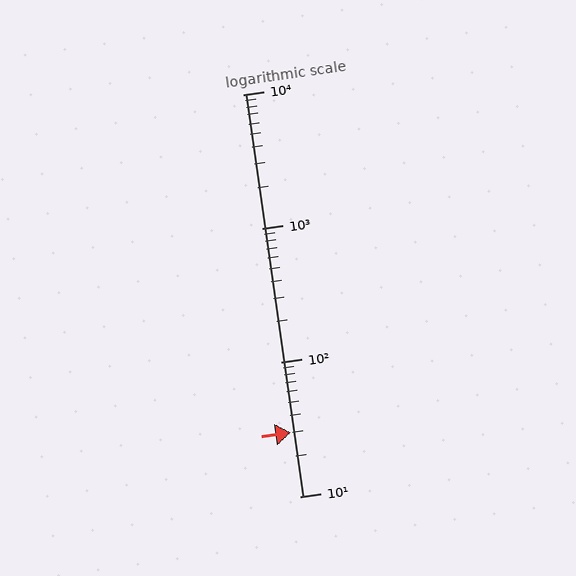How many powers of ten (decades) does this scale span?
The scale spans 3 decades, from 10 to 10000.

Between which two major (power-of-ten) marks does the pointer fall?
The pointer is between 10 and 100.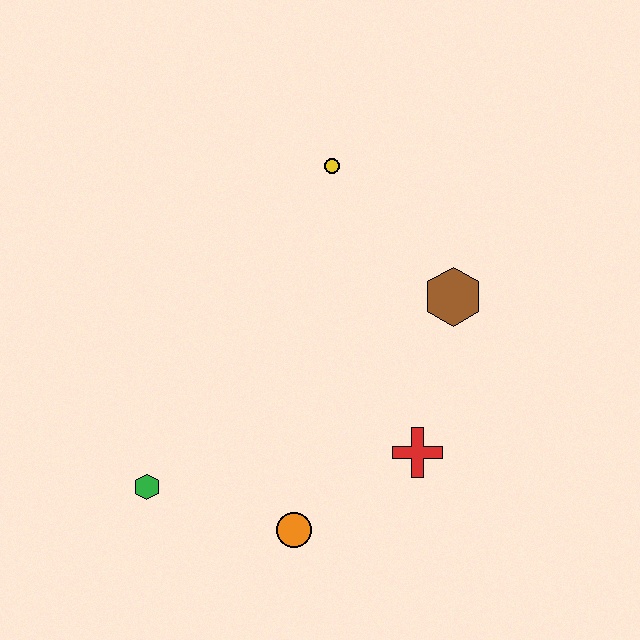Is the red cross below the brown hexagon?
Yes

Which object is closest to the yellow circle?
The brown hexagon is closest to the yellow circle.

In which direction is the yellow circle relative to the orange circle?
The yellow circle is above the orange circle.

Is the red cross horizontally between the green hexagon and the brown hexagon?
Yes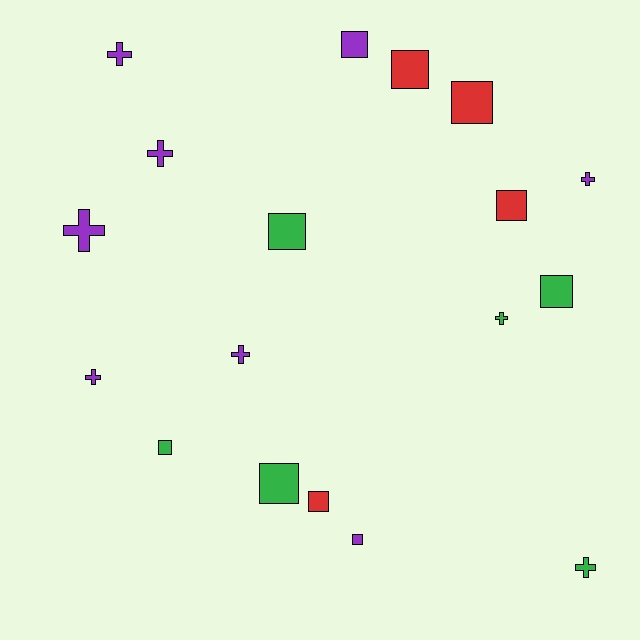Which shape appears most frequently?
Square, with 10 objects.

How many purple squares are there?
There are 2 purple squares.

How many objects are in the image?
There are 18 objects.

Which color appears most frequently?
Purple, with 8 objects.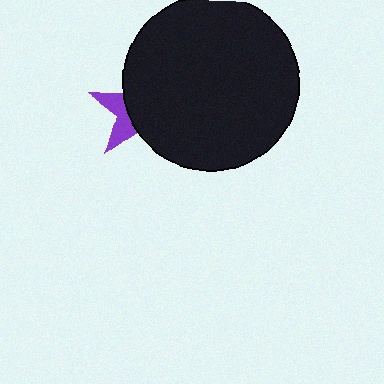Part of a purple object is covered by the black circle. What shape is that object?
It is a star.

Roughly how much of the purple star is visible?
A small part of it is visible (roughly 33%).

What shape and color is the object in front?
The object in front is a black circle.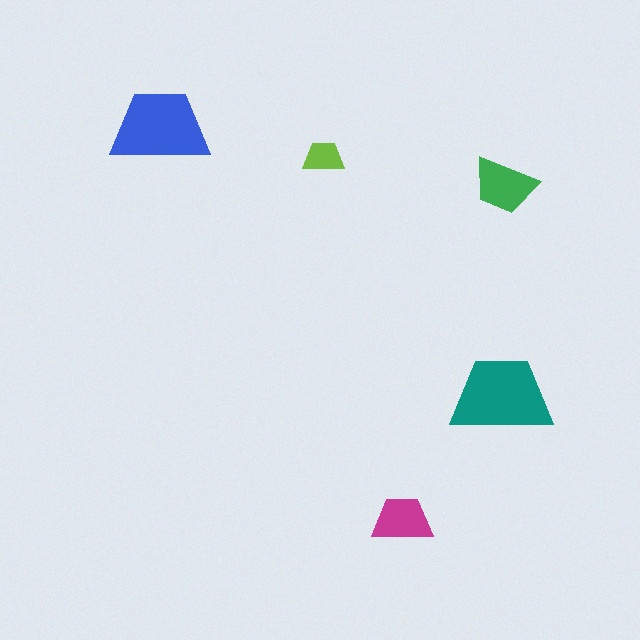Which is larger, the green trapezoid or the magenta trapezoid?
The green one.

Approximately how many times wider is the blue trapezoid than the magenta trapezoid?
About 1.5 times wider.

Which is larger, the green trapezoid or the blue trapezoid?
The blue one.